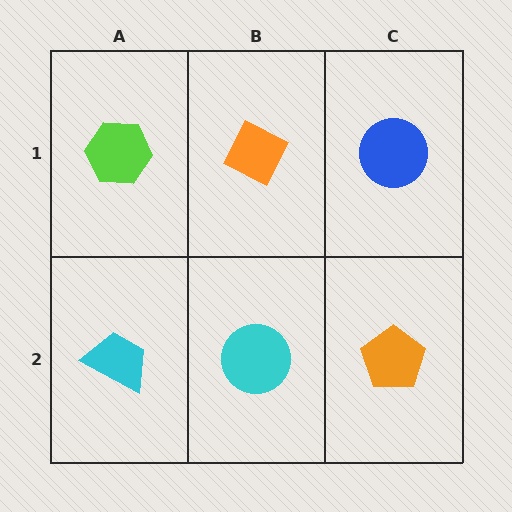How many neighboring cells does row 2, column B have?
3.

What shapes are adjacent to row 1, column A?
A cyan trapezoid (row 2, column A), an orange diamond (row 1, column B).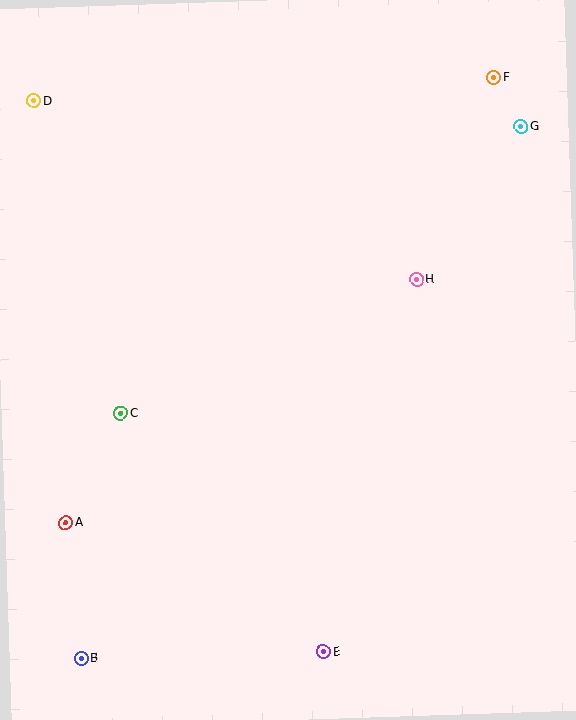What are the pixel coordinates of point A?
Point A is at (66, 523).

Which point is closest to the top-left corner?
Point D is closest to the top-left corner.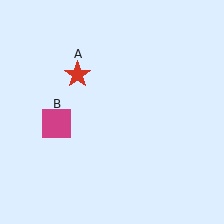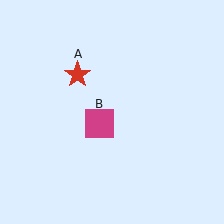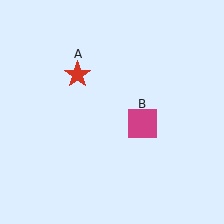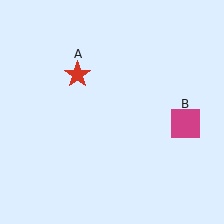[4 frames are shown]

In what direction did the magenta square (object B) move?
The magenta square (object B) moved right.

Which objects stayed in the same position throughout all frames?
Red star (object A) remained stationary.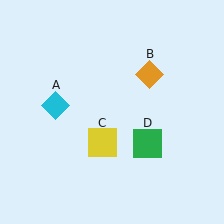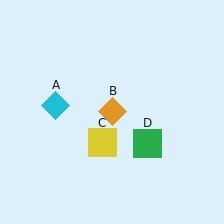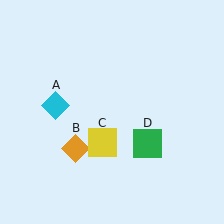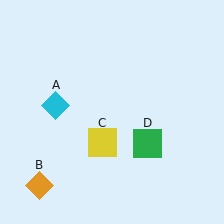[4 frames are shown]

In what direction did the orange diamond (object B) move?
The orange diamond (object B) moved down and to the left.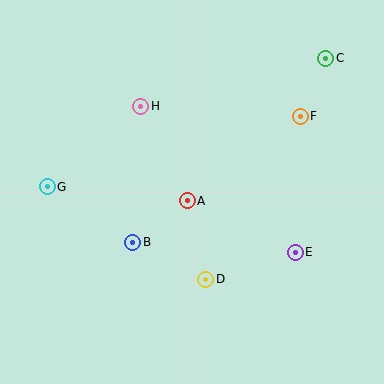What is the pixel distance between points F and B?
The distance between F and B is 210 pixels.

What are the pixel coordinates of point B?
Point B is at (132, 242).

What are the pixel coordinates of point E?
Point E is at (295, 252).